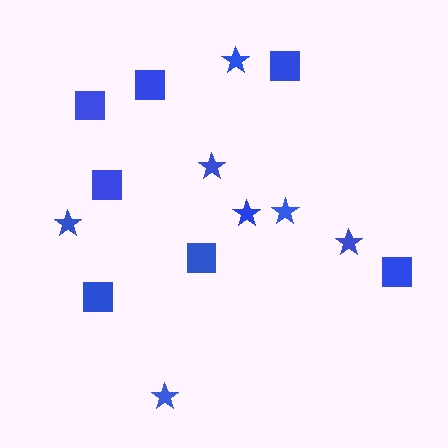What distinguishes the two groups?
There are 2 groups: one group of squares (7) and one group of stars (7).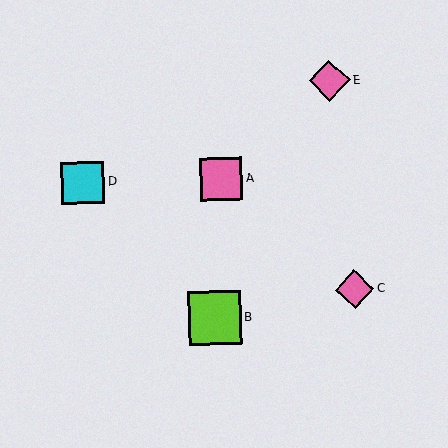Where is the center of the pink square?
The center of the pink square is at (221, 179).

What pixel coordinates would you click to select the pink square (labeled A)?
Click at (221, 179) to select the pink square A.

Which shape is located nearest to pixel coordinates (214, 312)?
The lime square (labeled B) at (215, 318) is nearest to that location.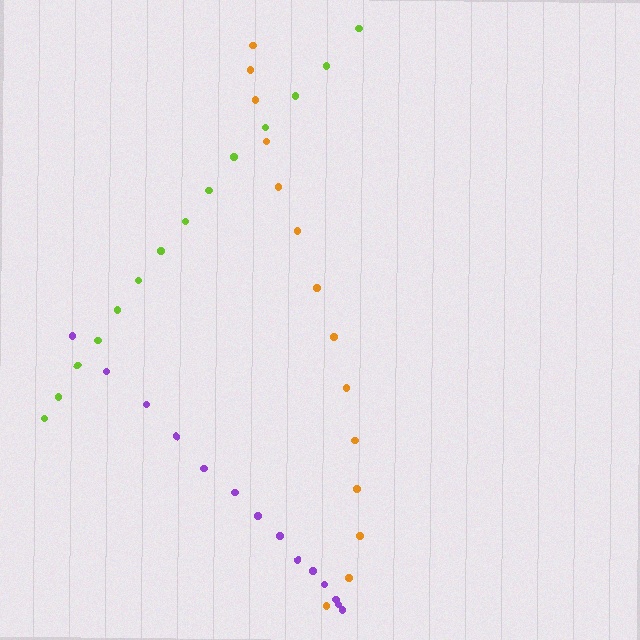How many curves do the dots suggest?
There are 3 distinct paths.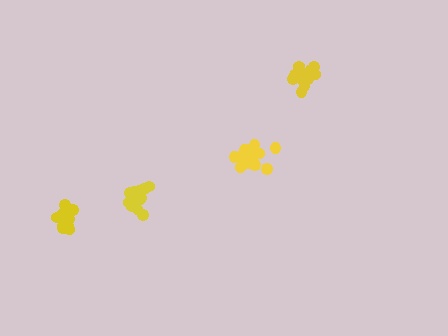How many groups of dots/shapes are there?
There are 4 groups.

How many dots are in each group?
Group 1: 19 dots, Group 2: 16 dots, Group 3: 13 dots, Group 4: 14 dots (62 total).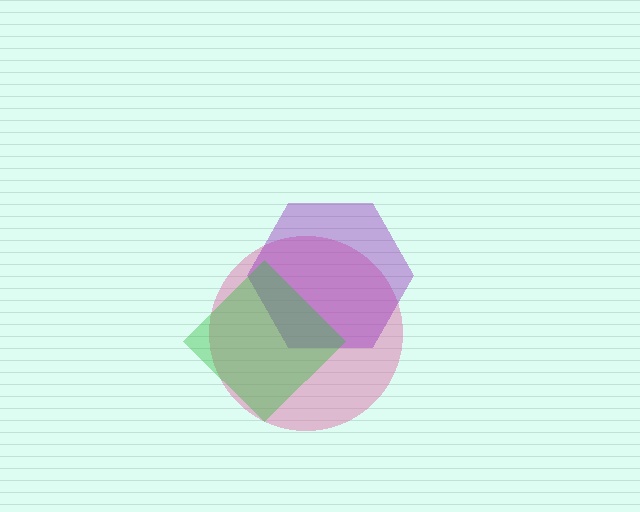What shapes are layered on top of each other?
The layered shapes are: a pink circle, a purple hexagon, a green diamond.